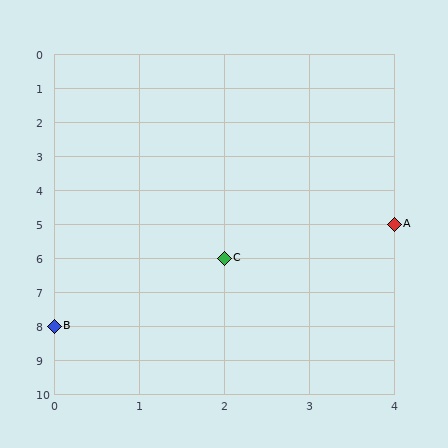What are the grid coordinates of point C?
Point C is at grid coordinates (2, 6).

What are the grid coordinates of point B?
Point B is at grid coordinates (0, 8).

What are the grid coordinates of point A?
Point A is at grid coordinates (4, 5).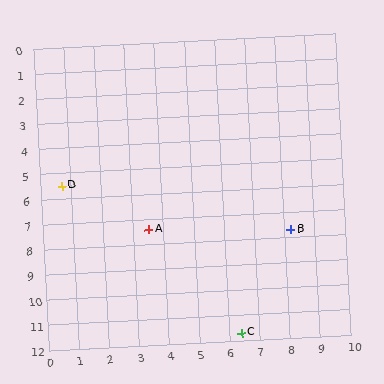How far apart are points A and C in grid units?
Points A and C are about 5.2 grid units apart.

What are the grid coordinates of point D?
Point D is at approximately (0.7, 5.5).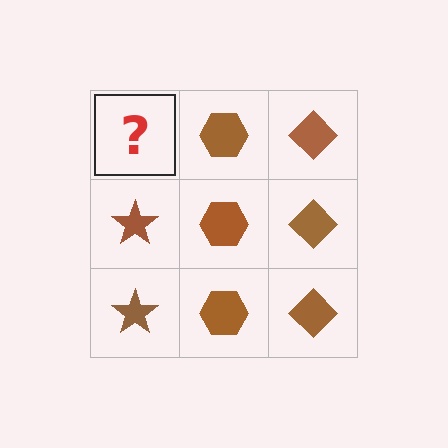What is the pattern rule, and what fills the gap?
The rule is that each column has a consistent shape. The gap should be filled with a brown star.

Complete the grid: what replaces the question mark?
The question mark should be replaced with a brown star.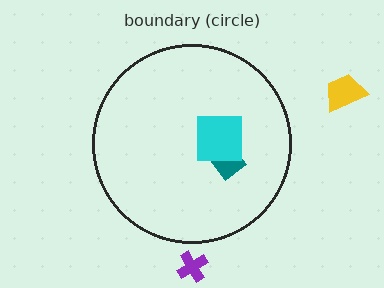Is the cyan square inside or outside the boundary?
Inside.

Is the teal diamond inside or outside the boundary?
Inside.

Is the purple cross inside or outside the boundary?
Outside.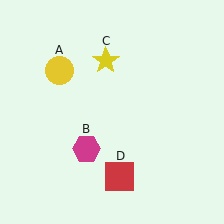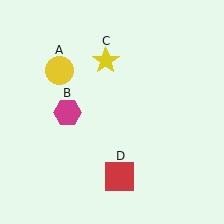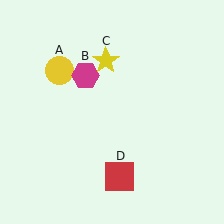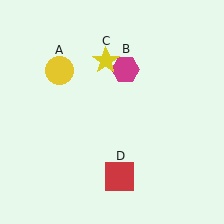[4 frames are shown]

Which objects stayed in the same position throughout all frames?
Yellow circle (object A) and yellow star (object C) and red square (object D) remained stationary.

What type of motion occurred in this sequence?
The magenta hexagon (object B) rotated clockwise around the center of the scene.